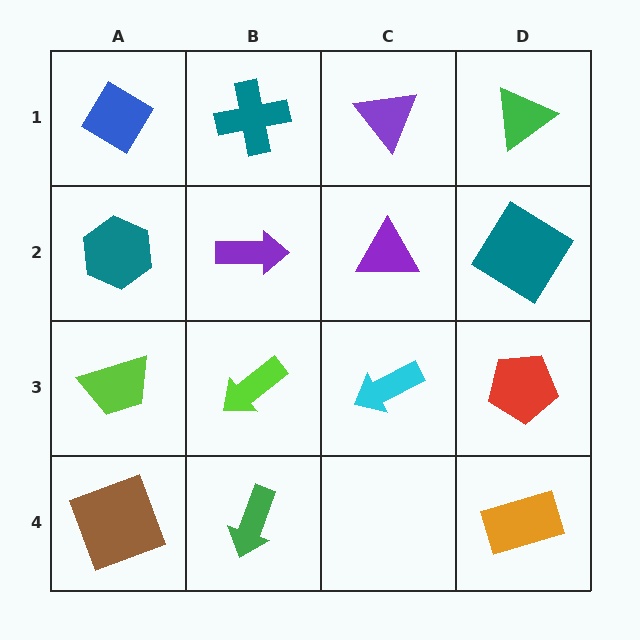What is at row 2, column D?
A teal diamond.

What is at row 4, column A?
A brown square.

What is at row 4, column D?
An orange rectangle.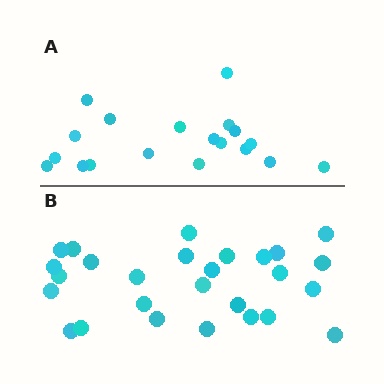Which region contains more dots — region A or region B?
Region B (the bottom region) has more dots.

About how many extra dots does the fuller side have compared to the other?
Region B has roughly 8 or so more dots than region A.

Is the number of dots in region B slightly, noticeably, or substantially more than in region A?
Region B has noticeably more, but not dramatically so. The ratio is roughly 1.4 to 1.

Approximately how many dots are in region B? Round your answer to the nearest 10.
About 30 dots. (The exact count is 27, which rounds to 30.)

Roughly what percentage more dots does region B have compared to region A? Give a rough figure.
About 40% more.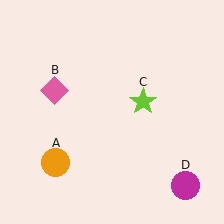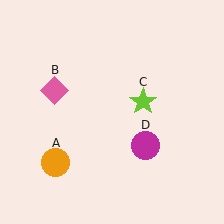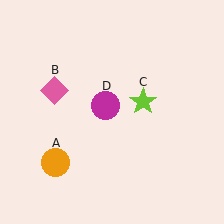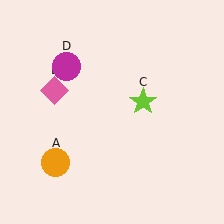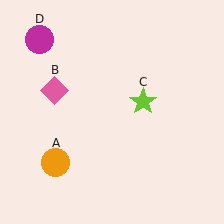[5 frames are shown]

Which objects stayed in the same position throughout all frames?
Orange circle (object A) and pink diamond (object B) and lime star (object C) remained stationary.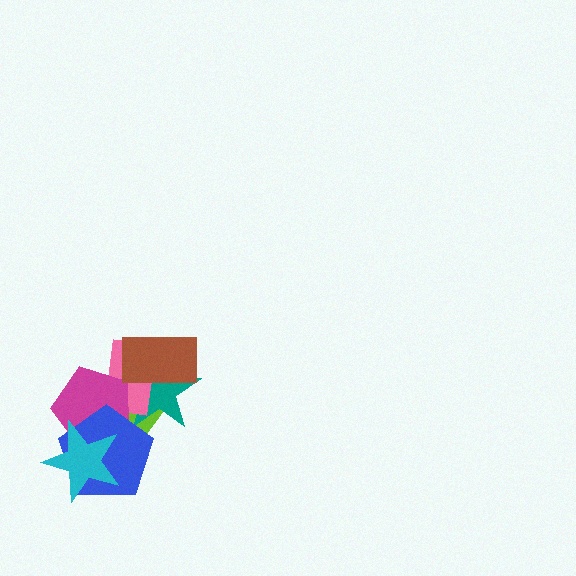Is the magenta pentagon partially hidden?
Yes, it is partially covered by another shape.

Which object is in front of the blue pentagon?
The cyan star is in front of the blue pentagon.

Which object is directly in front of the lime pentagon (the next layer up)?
The teal star is directly in front of the lime pentagon.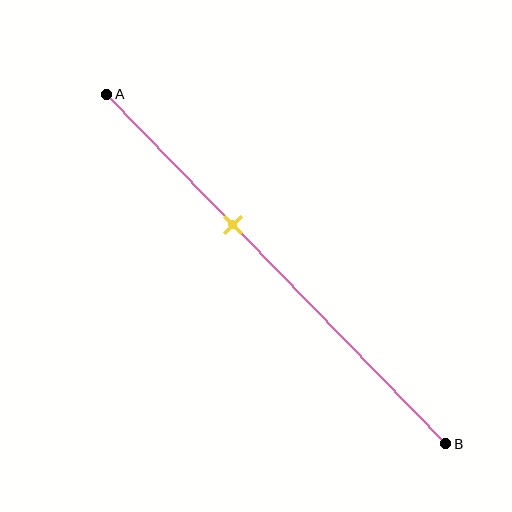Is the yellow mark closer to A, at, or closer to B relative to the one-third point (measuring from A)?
The yellow mark is closer to point B than the one-third point of segment AB.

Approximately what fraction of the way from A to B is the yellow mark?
The yellow mark is approximately 35% of the way from A to B.